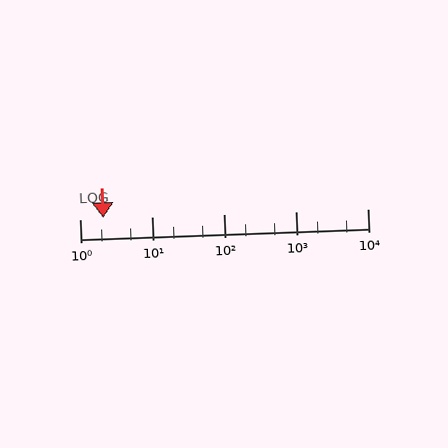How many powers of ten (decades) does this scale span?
The scale spans 4 decades, from 1 to 10000.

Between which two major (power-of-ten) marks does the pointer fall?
The pointer is between 1 and 10.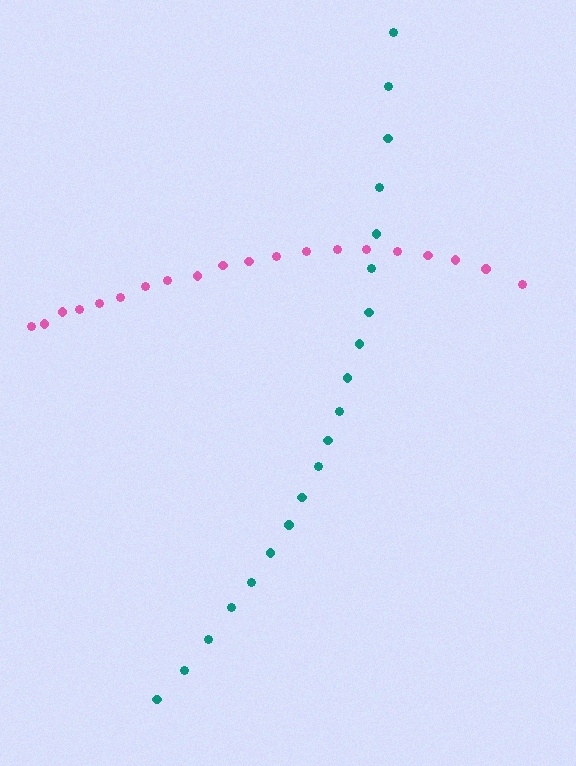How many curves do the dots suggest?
There are 2 distinct paths.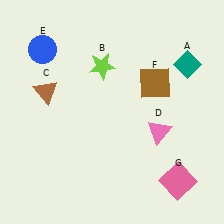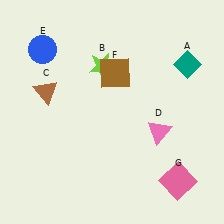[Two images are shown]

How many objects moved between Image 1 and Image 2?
1 object moved between the two images.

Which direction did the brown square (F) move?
The brown square (F) moved left.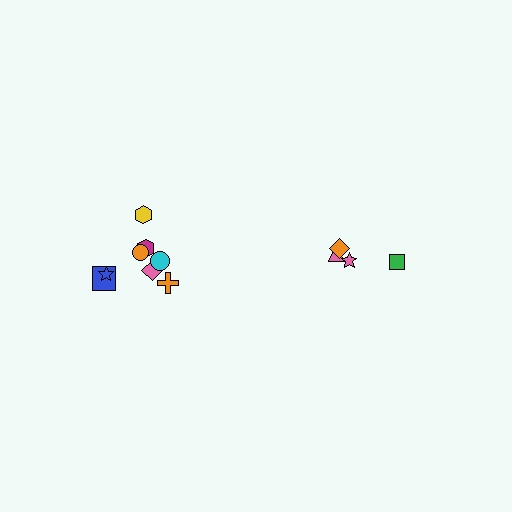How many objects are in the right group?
There are 4 objects.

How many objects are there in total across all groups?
There are 12 objects.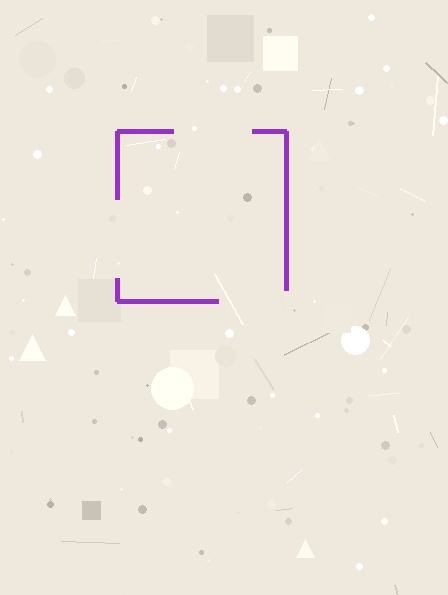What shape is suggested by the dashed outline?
The dashed outline suggests a square.